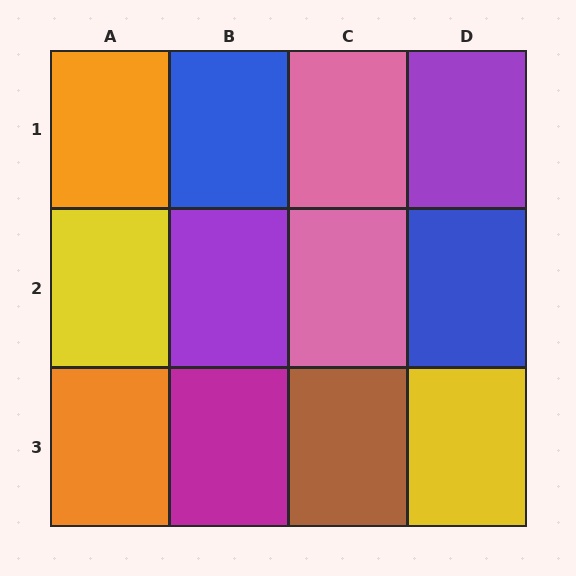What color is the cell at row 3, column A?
Orange.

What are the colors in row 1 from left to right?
Orange, blue, pink, purple.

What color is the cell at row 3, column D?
Yellow.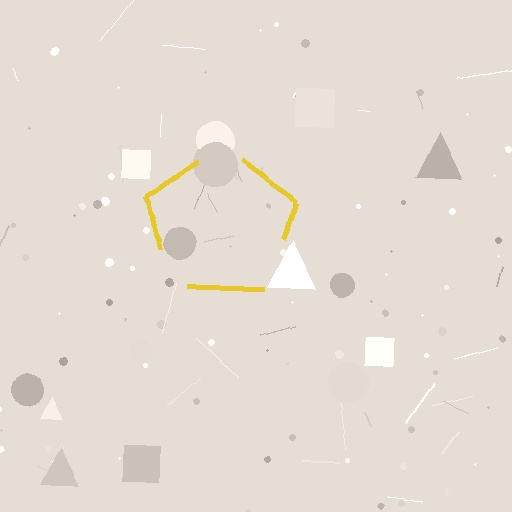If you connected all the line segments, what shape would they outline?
They would outline a pentagon.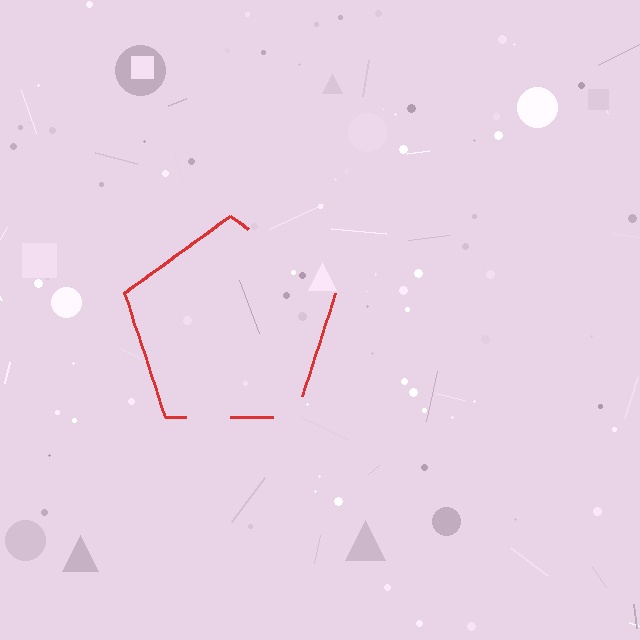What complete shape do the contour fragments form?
The contour fragments form a pentagon.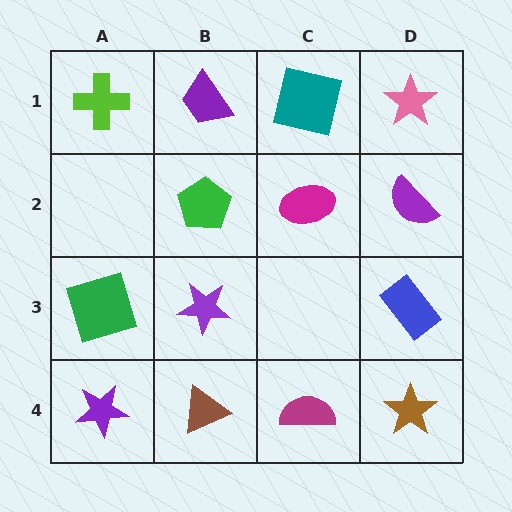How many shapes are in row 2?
3 shapes.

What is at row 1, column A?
A lime cross.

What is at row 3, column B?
A purple star.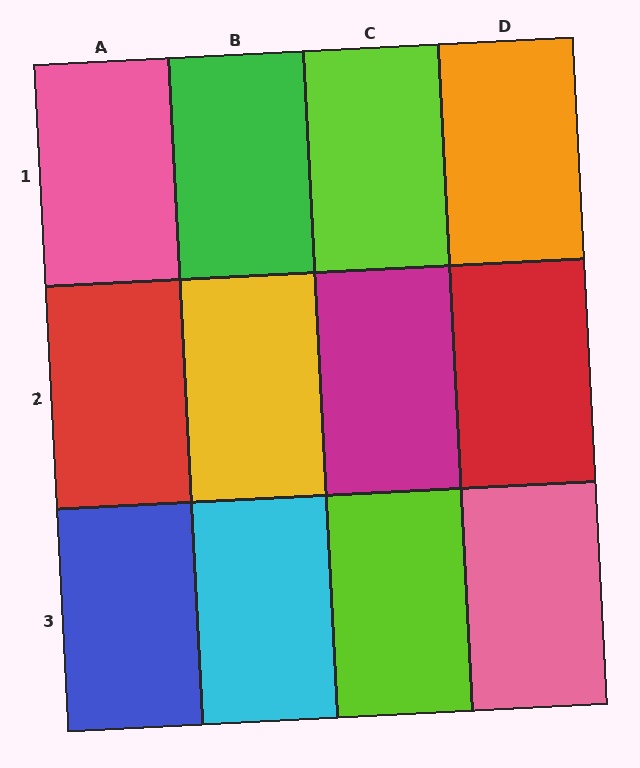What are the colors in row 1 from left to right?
Pink, green, lime, orange.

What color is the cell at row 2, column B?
Yellow.